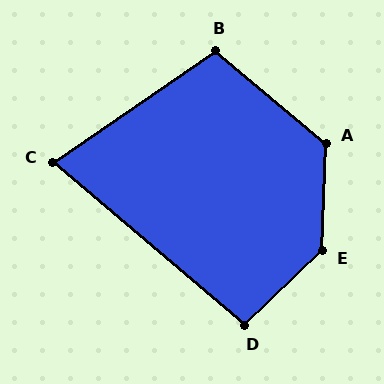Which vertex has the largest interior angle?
E, at approximately 136 degrees.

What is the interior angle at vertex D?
Approximately 96 degrees (obtuse).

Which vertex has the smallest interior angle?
C, at approximately 75 degrees.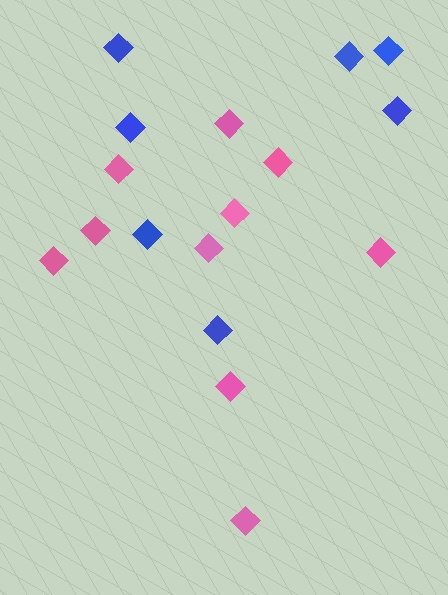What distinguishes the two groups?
There are 2 groups: one group of blue diamonds (7) and one group of pink diamonds (10).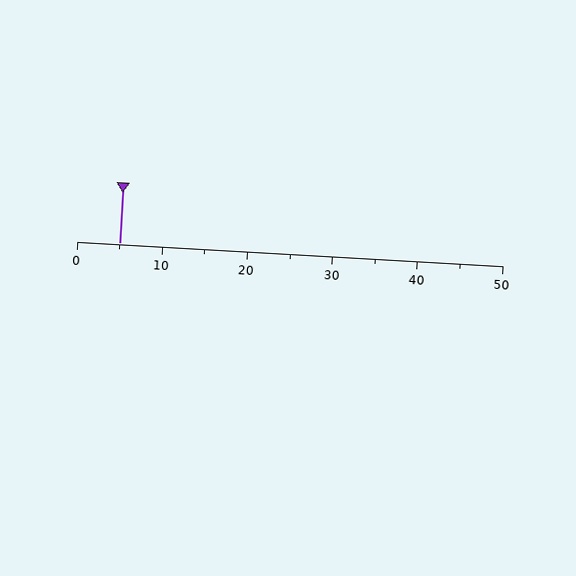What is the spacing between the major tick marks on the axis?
The major ticks are spaced 10 apart.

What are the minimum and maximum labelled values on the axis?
The axis runs from 0 to 50.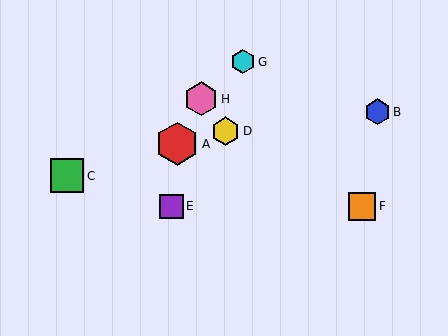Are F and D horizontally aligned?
No, F is at y≈206 and D is at y≈131.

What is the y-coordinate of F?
Object F is at y≈206.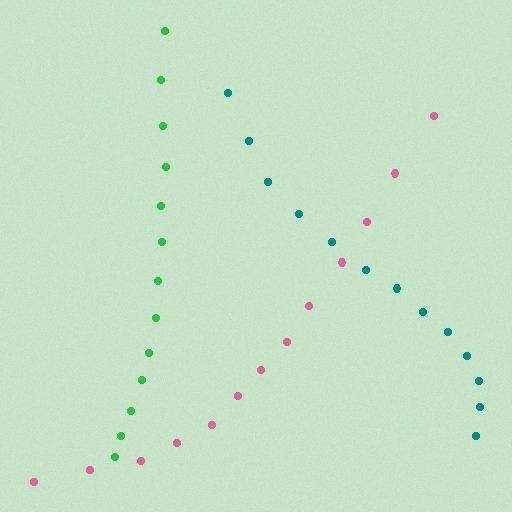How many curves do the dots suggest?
There are 3 distinct paths.